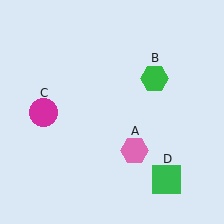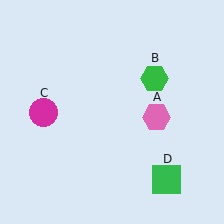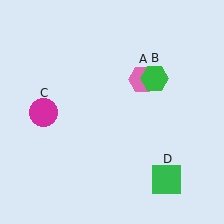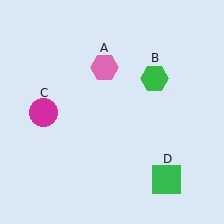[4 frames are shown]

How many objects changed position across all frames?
1 object changed position: pink hexagon (object A).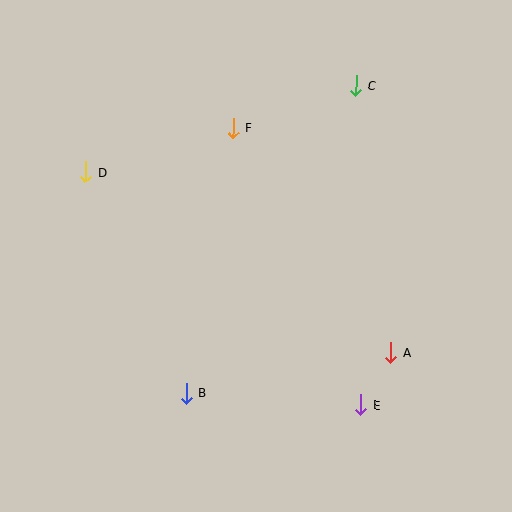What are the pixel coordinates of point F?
Point F is at (233, 128).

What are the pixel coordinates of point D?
Point D is at (85, 172).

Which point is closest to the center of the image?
Point F at (233, 128) is closest to the center.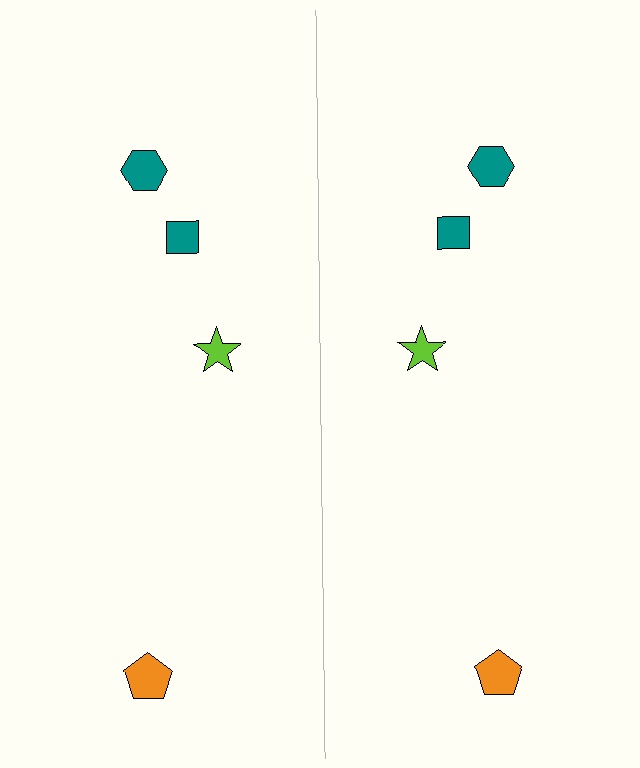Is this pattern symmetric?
Yes, this pattern has bilateral (reflection) symmetry.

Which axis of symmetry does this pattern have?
The pattern has a vertical axis of symmetry running through the center of the image.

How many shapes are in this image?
There are 8 shapes in this image.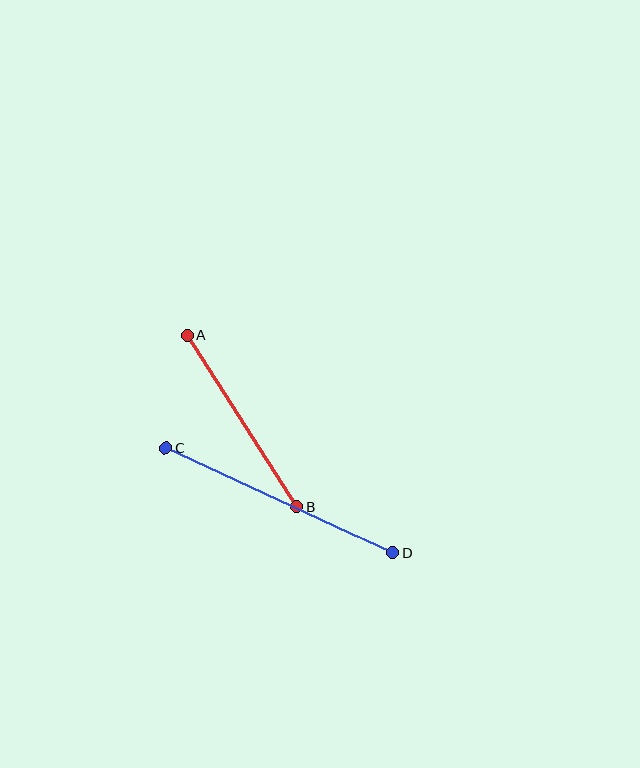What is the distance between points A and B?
The distance is approximately 204 pixels.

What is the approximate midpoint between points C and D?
The midpoint is at approximately (279, 500) pixels.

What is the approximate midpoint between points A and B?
The midpoint is at approximately (242, 421) pixels.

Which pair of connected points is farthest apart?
Points C and D are farthest apart.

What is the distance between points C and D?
The distance is approximately 249 pixels.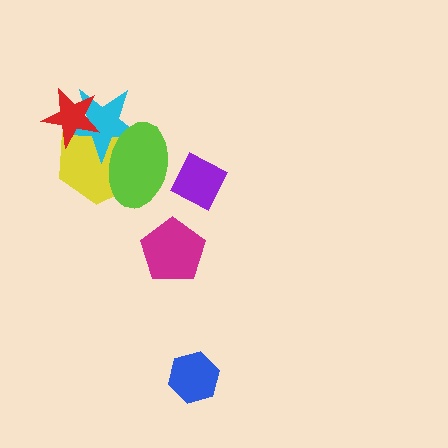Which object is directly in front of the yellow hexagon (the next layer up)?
The cyan star is directly in front of the yellow hexagon.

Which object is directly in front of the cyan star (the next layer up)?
The lime ellipse is directly in front of the cyan star.